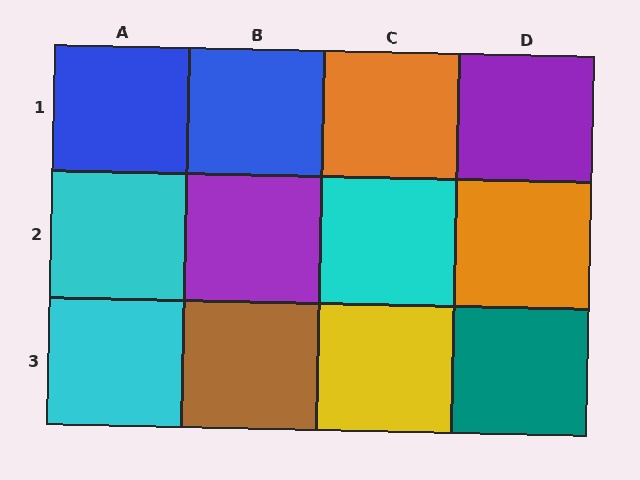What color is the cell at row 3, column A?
Cyan.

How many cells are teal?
1 cell is teal.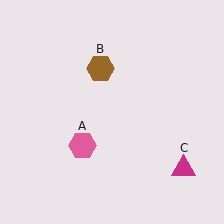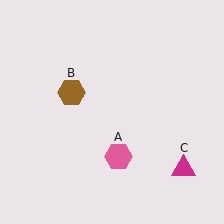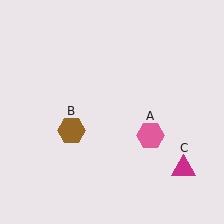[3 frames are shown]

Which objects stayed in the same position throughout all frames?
Magenta triangle (object C) remained stationary.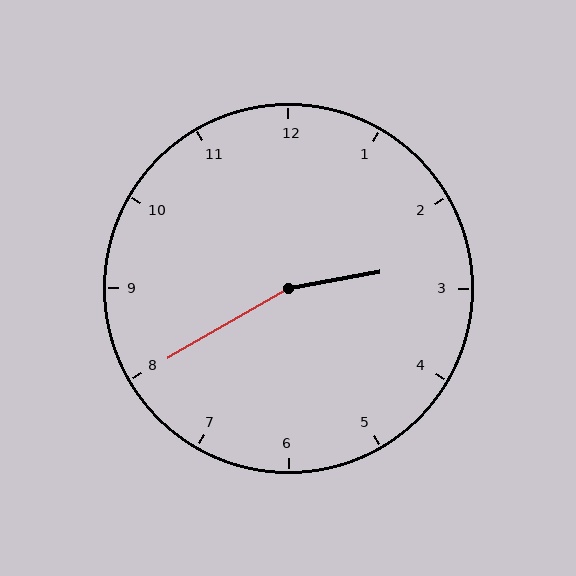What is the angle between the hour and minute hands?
Approximately 160 degrees.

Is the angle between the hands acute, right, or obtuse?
It is obtuse.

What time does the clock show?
2:40.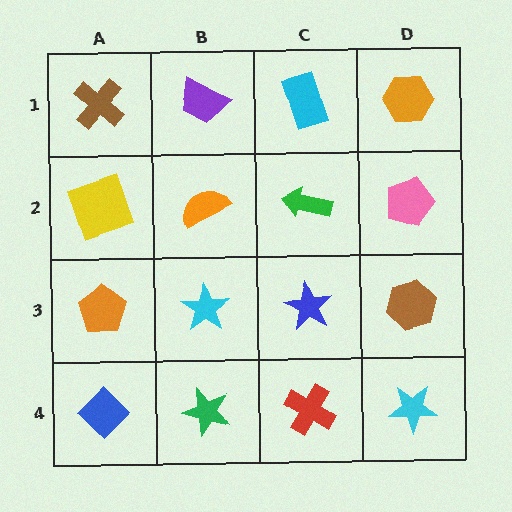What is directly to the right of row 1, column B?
A cyan rectangle.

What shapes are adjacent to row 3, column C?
A green arrow (row 2, column C), a red cross (row 4, column C), a cyan star (row 3, column B), a brown hexagon (row 3, column D).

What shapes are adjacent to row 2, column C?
A cyan rectangle (row 1, column C), a blue star (row 3, column C), an orange semicircle (row 2, column B), a pink pentagon (row 2, column D).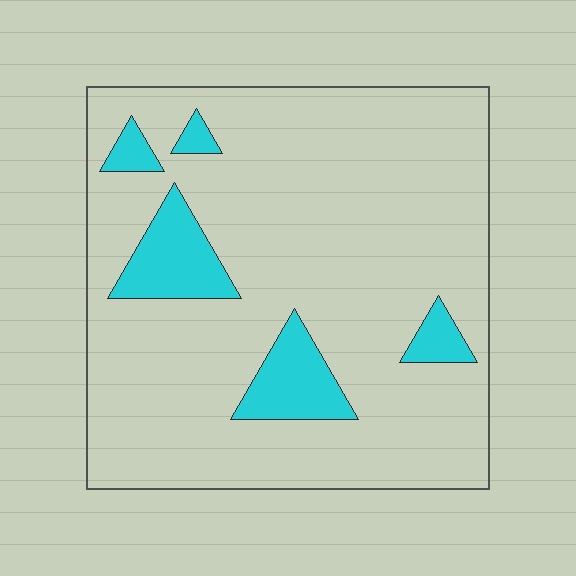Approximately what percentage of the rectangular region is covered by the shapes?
Approximately 15%.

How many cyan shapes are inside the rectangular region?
5.